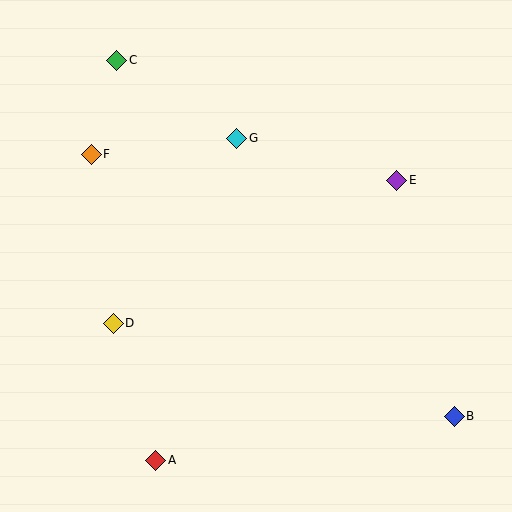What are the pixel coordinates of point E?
Point E is at (397, 180).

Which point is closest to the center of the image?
Point G at (237, 138) is closest to the center.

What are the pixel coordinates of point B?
Point B is at (454, 416).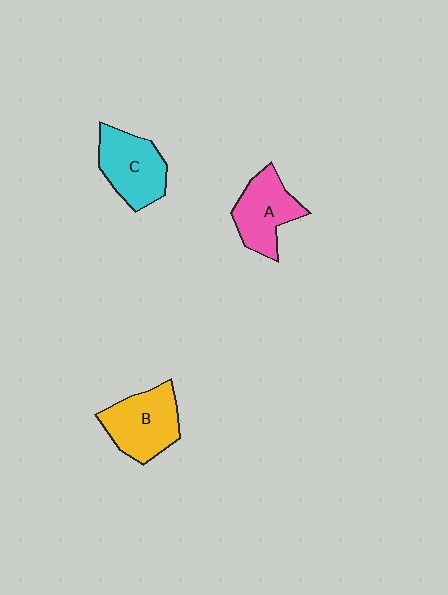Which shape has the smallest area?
Shape A (pink).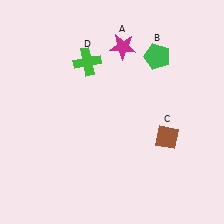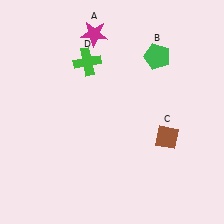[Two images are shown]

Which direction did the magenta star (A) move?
The magenta star (A) moved left.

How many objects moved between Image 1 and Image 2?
1 object moved between the two images.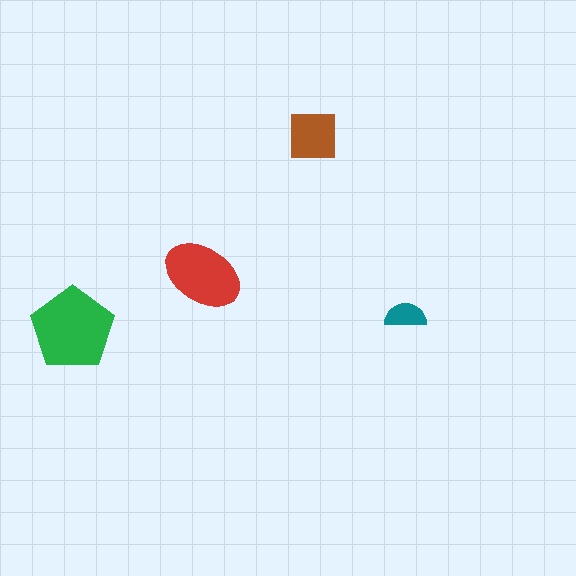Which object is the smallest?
The teal semicircle.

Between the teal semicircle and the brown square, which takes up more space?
The brown square.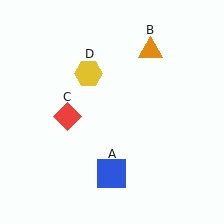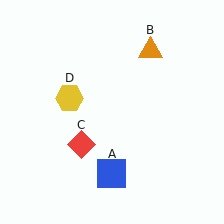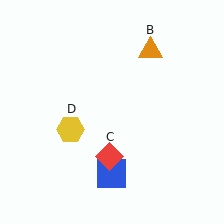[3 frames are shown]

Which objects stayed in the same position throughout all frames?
Blue square (object A) and orange triangle (object B) remained stationary.